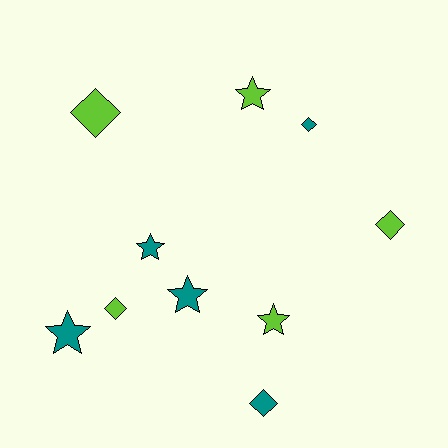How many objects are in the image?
There are 10 objects.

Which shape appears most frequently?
Diamond, with 5 objects.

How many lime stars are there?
There are 2 lime stars.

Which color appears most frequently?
Teal, with 5 objects.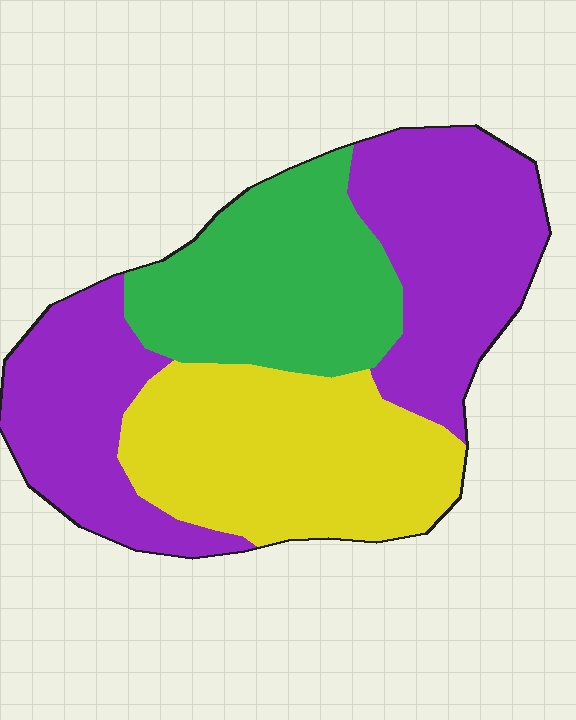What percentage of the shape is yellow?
Yellow covers 31% of the shape.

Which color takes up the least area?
Green, at roughly 25%.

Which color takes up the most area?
Purple, at roughly 45%.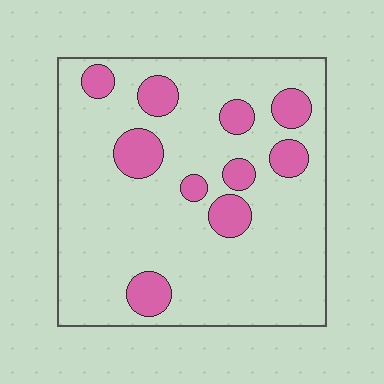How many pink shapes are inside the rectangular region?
10.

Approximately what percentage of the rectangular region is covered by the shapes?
Approximately 15%.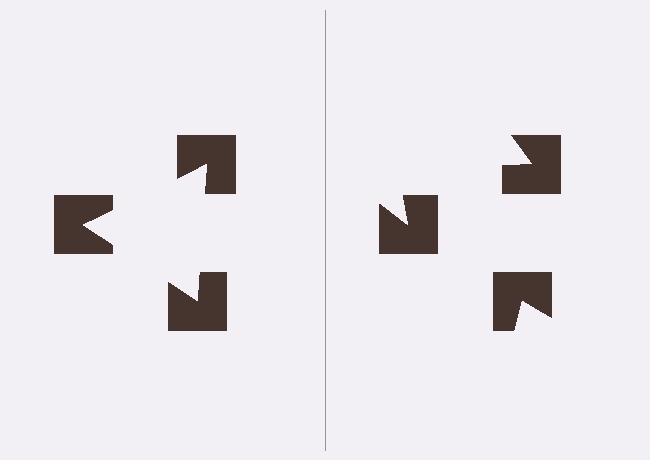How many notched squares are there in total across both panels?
6 — 3 on each side.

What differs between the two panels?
The notched squares are positioned identically on both sides; only the wedge orientations differ. On the left they align to a triangle; on the right they are misaligned.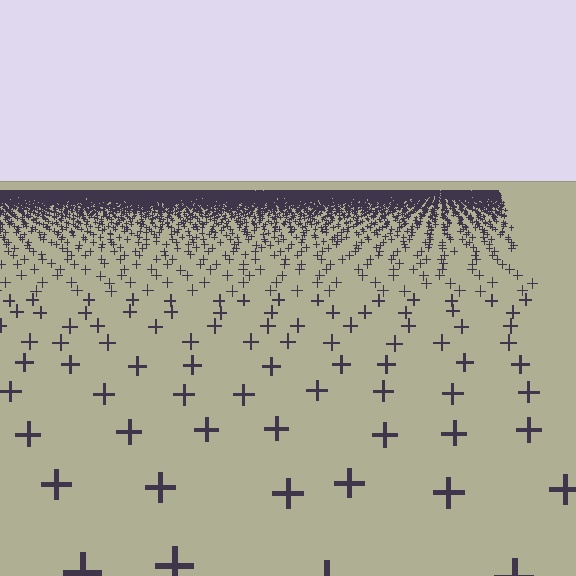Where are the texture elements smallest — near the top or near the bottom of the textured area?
Near the top.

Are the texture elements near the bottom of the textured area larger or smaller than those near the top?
Larger. Near the bottom, elements are closer to the viewer and appear at a bigger on-screen size.